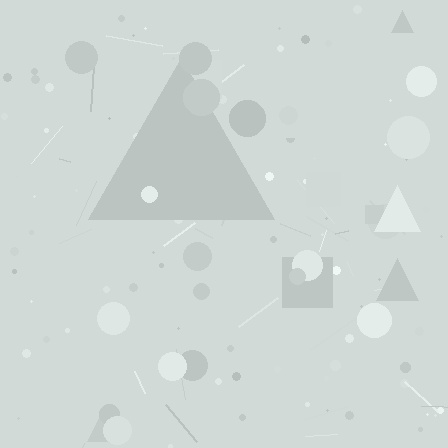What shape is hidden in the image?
A triangle is hidden in the image.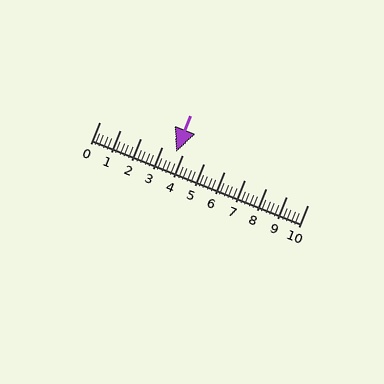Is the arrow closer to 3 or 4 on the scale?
The arrow is closer to 4.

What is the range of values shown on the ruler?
The ruler shows values from 0 to 10.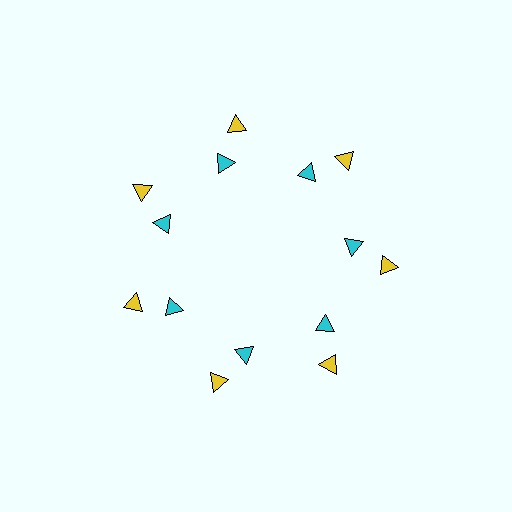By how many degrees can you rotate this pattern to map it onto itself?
The pattern maps onto itself every 51 degrees of rotation.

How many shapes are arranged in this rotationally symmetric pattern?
There are 14 shapes, arranged in 7 groups of 2.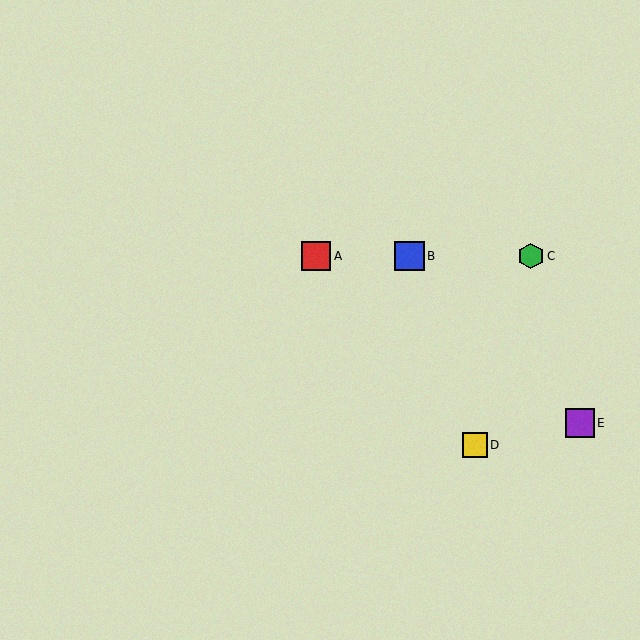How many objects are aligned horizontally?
3 objects (A, B, C) are aligned horizontally.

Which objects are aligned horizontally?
Objects A, B, C are aligned horizontally.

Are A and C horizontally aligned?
Yes, both are at y≈256.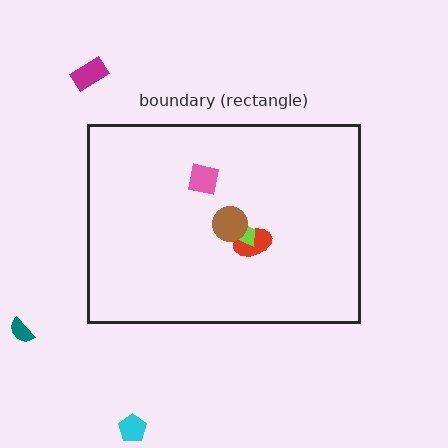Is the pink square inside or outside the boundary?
Inside.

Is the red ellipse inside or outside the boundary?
Inside.